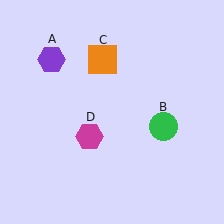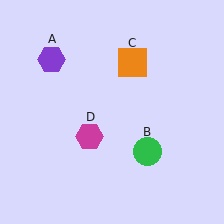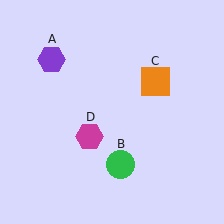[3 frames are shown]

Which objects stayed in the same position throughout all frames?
Purple hexagon (object A) and magenta hexagon (object D) remained stationary.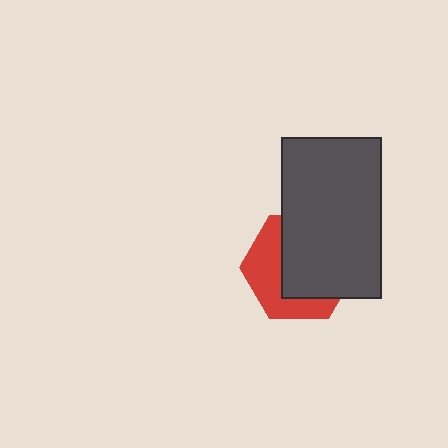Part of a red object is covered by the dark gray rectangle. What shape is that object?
It is a hexagon.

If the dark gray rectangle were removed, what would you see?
You would see the complete red hexagon.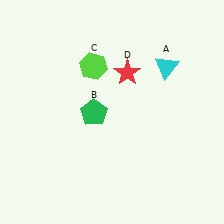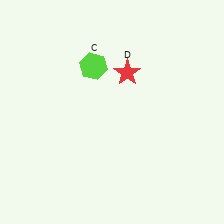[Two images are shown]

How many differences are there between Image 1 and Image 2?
There are 2 differences between the two images.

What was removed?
The green pentagon (B), the cyan triangle (A) were removed in Image 2.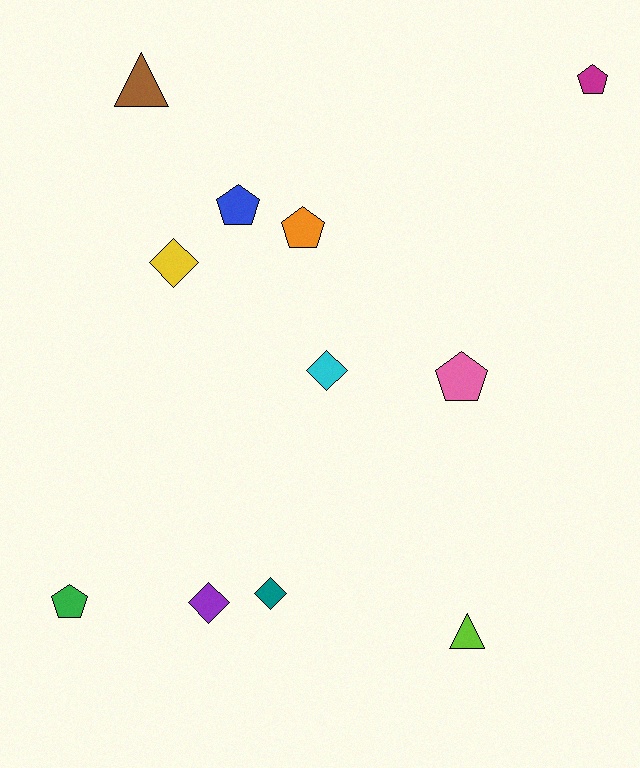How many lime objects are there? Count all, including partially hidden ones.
There is 1 lime object.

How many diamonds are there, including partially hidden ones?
There are 4 diamonds.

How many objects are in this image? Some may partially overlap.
There are 11 objects.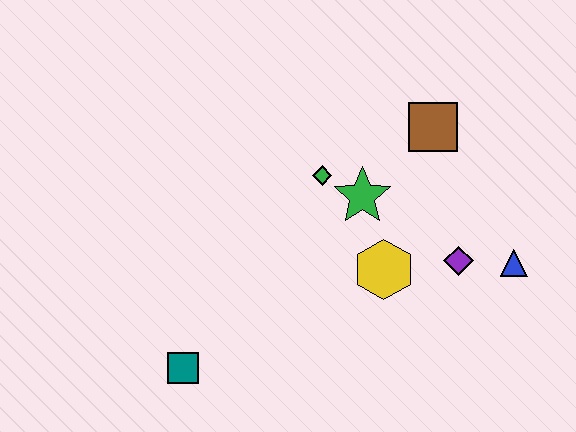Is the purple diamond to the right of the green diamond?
Yes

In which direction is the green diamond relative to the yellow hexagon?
The green diamond is above the yellow hexagon.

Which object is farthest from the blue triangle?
The teal square is farthest from the blue triangle.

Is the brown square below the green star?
No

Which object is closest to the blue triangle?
The purple diamond is closest to the blue triangle.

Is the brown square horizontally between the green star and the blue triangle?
Yes